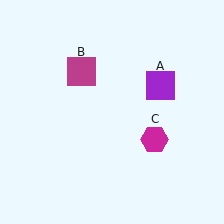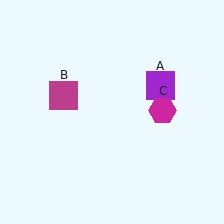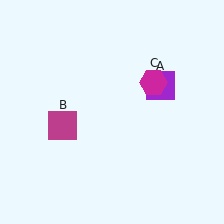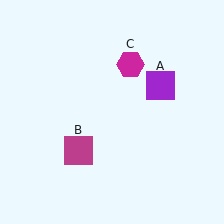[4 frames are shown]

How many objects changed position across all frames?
2 objects changed position: magenta square (object B), magenta hexagon (object C).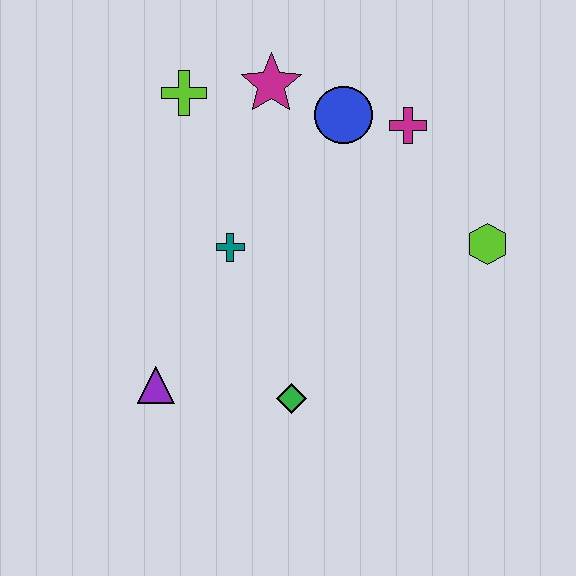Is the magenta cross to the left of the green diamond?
No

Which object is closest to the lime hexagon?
The magenta cross is closest to the lime hexagon.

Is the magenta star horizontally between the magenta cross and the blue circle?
No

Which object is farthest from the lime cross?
The lime hexagon is farthest from the lime cross.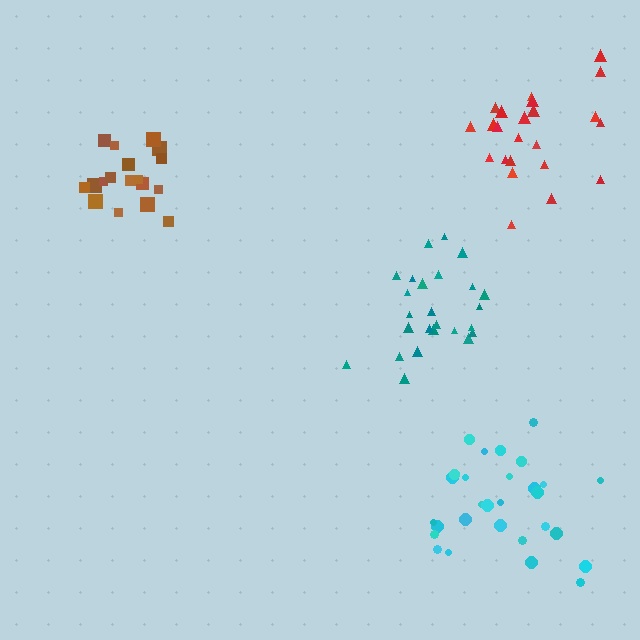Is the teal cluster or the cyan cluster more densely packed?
Teal.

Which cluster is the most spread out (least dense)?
Red.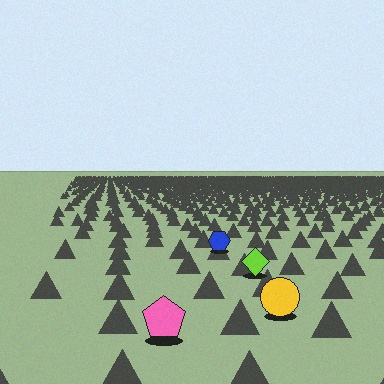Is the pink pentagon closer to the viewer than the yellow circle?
Yes. The pink pentagon is closer — you can tell from the texture gradient: the ground texture is coarser near it.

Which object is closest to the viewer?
The pink pentagon is closest. The texture marks near it are larger and more spread out.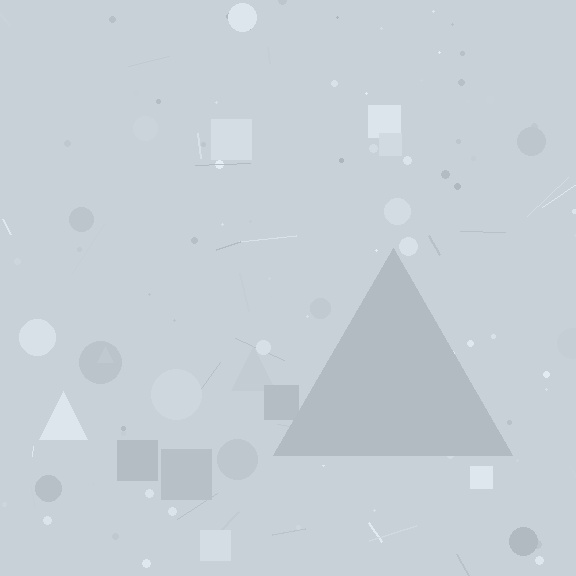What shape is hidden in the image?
A triangle is hidden in the image.